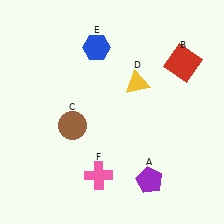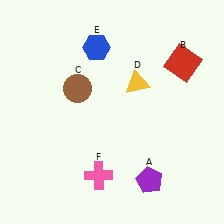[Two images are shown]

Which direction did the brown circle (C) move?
The brown circle (C) moved up.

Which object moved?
The brown circle (C) moved up.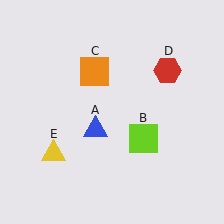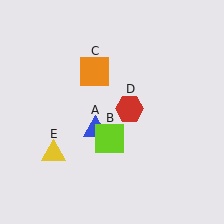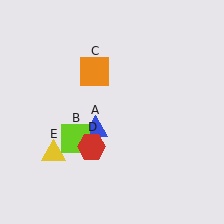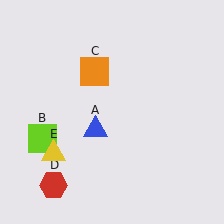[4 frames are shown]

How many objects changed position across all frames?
2 objects changed position: lime square (object B), red hexagon (object D).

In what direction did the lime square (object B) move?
The lime square (object B) moved left.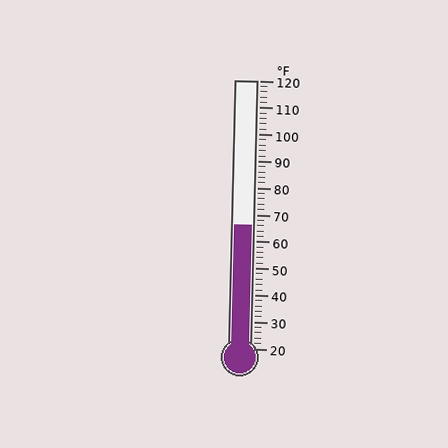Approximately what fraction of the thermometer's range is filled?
The thermometer is filled to approximately 45% of its range.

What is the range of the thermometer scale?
The thermometer scale ranges from 20°F to 120°F.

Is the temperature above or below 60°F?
The temperature is above 60°F.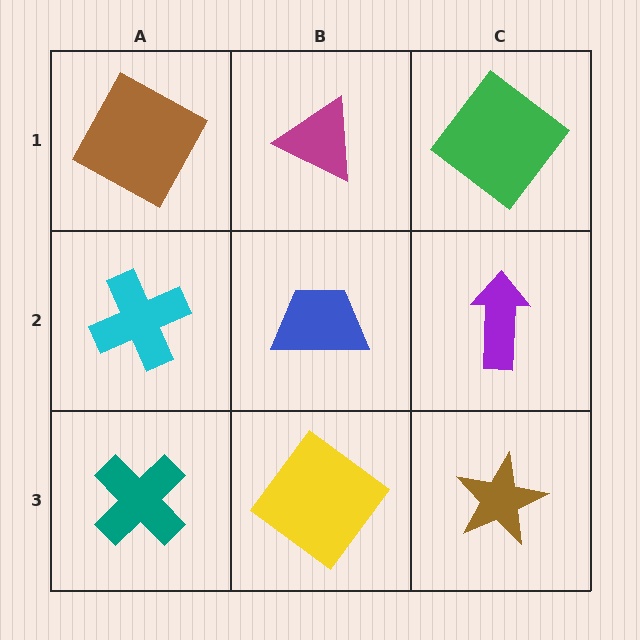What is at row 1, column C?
A green diamond.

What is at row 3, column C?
A brown star.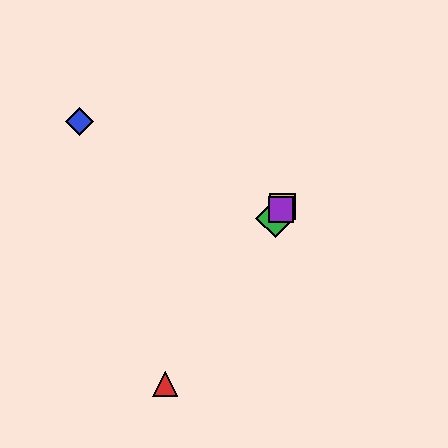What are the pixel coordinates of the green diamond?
The green diamond is at (275, 218).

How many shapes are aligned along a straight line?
4 shapes (the red triangle, the green diamond, the yellow square, the purple square) are aligned along a straight line.